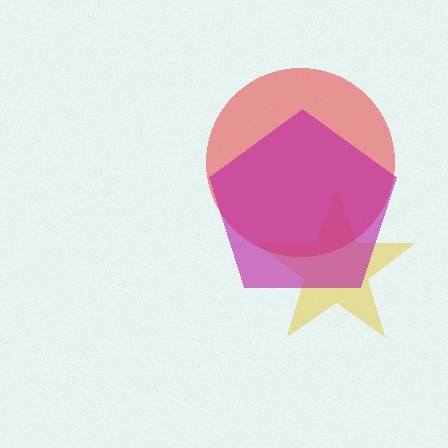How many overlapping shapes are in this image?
There are 3 overlapping shapes in the image.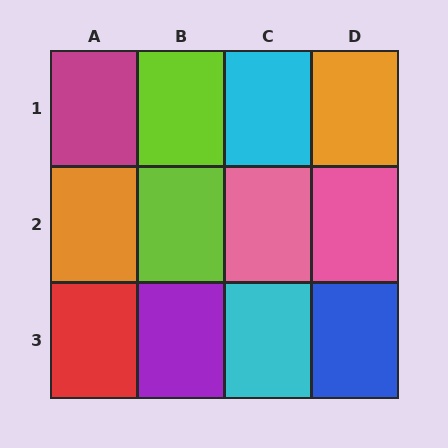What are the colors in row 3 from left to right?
Red, purple, cyan, blue.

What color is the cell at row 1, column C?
Cyan.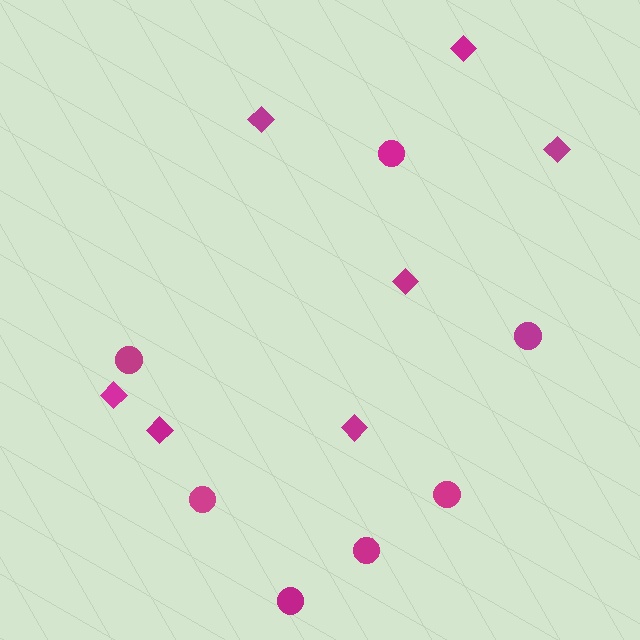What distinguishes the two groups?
There are 2 groups: one group of diamonds (7) and one group of circles (7).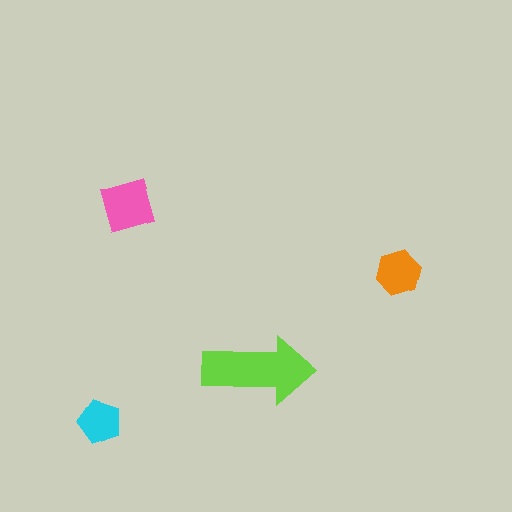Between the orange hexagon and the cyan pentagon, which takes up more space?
The orange hexagon.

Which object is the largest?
The lime arrow.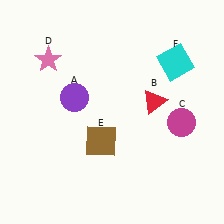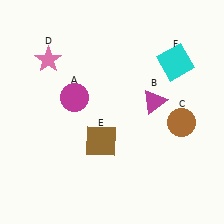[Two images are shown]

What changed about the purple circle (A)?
In Image 1, A is purple. In Image 2, it changed to magenta.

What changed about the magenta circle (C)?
In Image 1, C is magenta. In Image 2, it changed to brown.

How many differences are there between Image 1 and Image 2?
There are 3 differences between the two images.